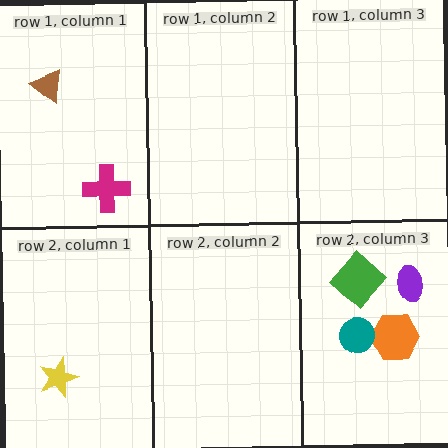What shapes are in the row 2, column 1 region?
The yellow star.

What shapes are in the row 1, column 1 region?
The magenta cross, the brown triangle.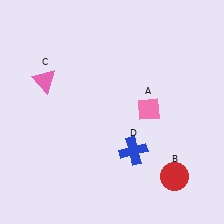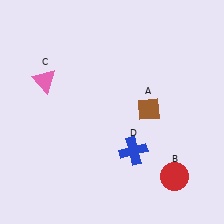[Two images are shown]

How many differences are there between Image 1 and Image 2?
There is 1 difference between the two images.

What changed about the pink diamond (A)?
In Image 1, A is pink. In Image 2, it changed to brown.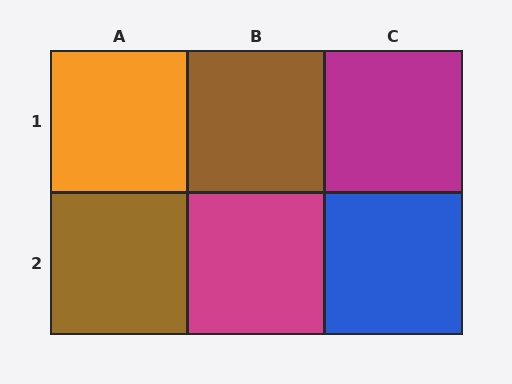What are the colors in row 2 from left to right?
Brown, magenta, blue.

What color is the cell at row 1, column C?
Magenta.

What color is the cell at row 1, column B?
Brown.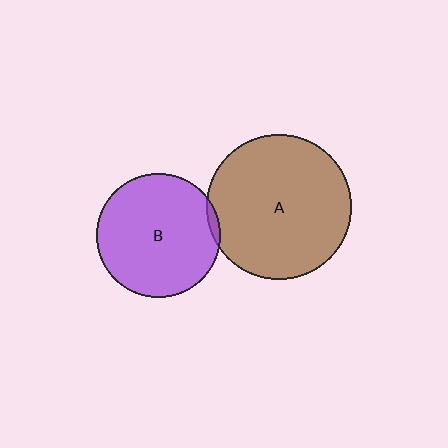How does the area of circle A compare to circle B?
Approximately 1.4 times.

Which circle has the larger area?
Circle A (brown).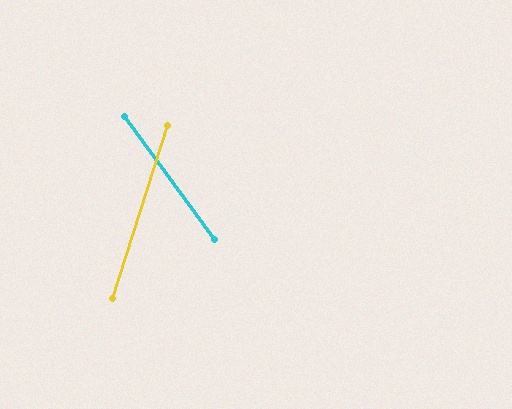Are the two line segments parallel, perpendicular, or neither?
Neither parallel nor perpendicular — they differ by about 54°.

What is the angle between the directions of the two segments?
Approximately 54 degrees.